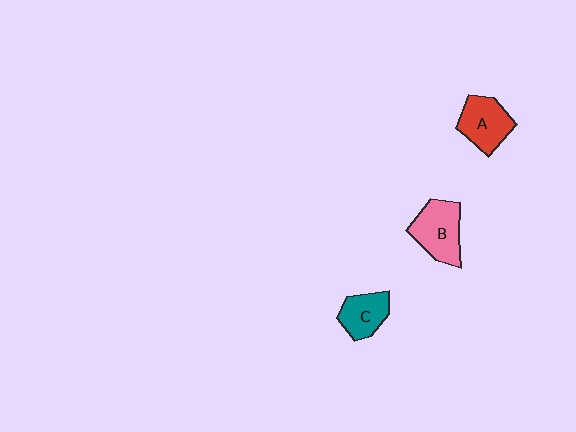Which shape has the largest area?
Shape B (pink).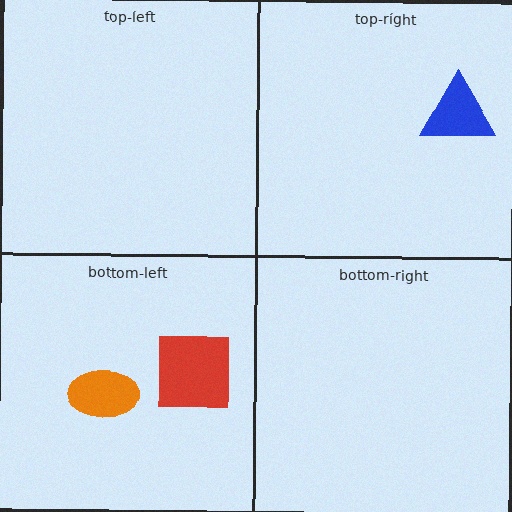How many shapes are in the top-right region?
1.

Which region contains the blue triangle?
The top-right region.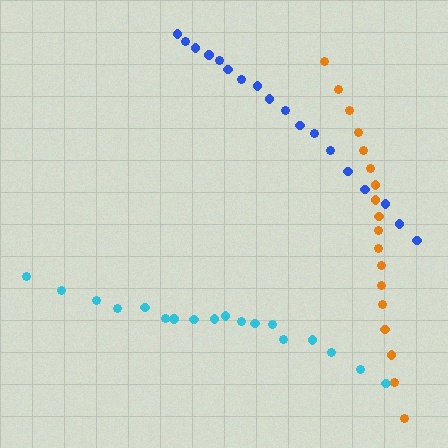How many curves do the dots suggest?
There are 3 distinct paths.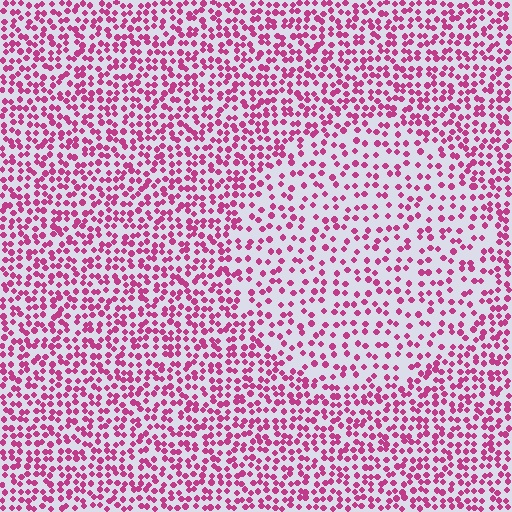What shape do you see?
I see a circle.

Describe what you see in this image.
The image contains small magenta elements arranged at two different densities. A circle-shaped region is visible where the elements are less densely packed than the surrounding area.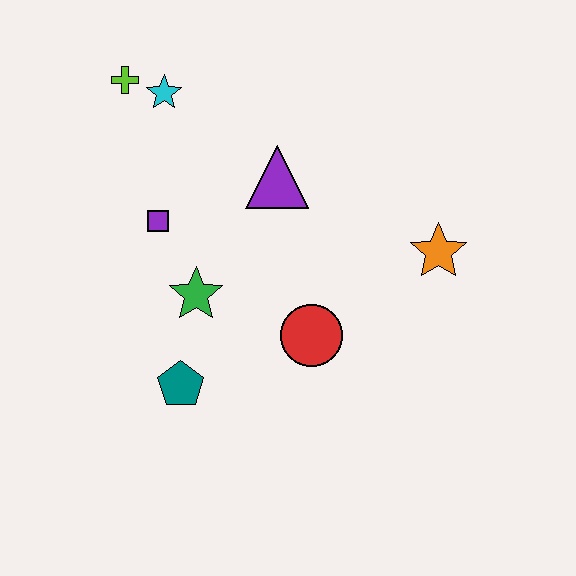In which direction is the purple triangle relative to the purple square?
The purple triangle is to the right of the purple square.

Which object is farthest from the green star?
The orange star is farthest from the green star.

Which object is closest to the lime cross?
The cyan star is closest to the lime cross.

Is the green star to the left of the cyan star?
No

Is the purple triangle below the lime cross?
Yes